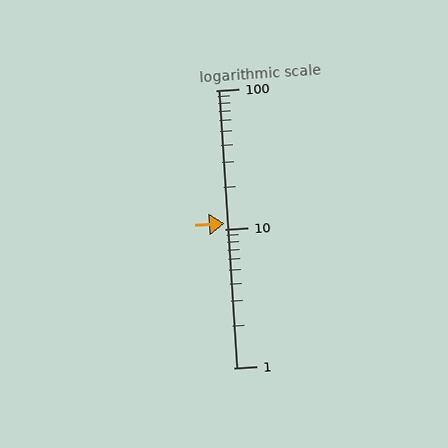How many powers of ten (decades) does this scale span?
The scale spans 2 decades, from 1 to 100.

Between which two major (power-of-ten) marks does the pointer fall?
The pointer is between 10 and 100.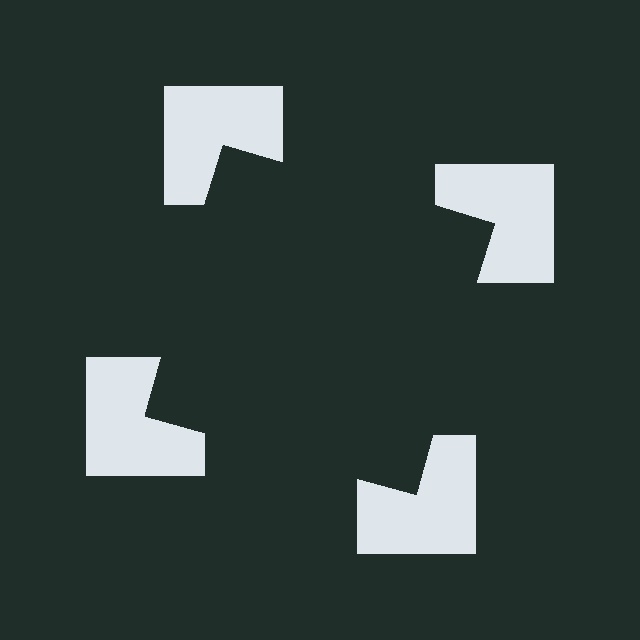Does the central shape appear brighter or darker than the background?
It typically appears slightly darker than the background, even though no actual brightness change is drawn.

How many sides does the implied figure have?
4 sides.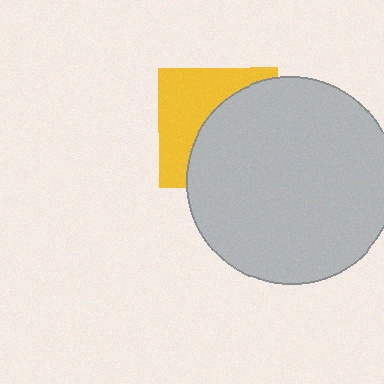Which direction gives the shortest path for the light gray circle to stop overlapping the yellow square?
Moving right gives the shortest separation.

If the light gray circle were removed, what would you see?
You would see the complete yellow square.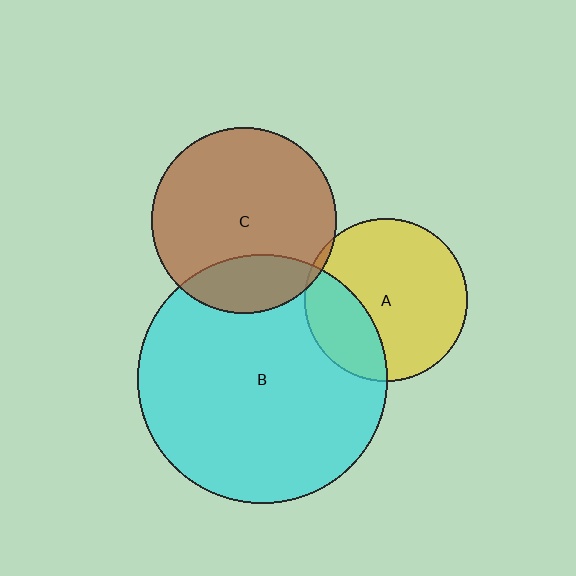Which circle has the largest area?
Circle B (cyan).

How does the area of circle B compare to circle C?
Approximately 1.8 times.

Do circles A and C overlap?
Yes.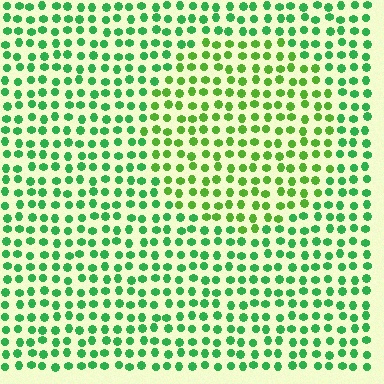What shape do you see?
I see a circle.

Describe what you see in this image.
The image is filled with small green elements in a uniform arrangement. A circle-shaped region is visible where the elements are tinted to a slightly different hue, forming a subtle color boundary.